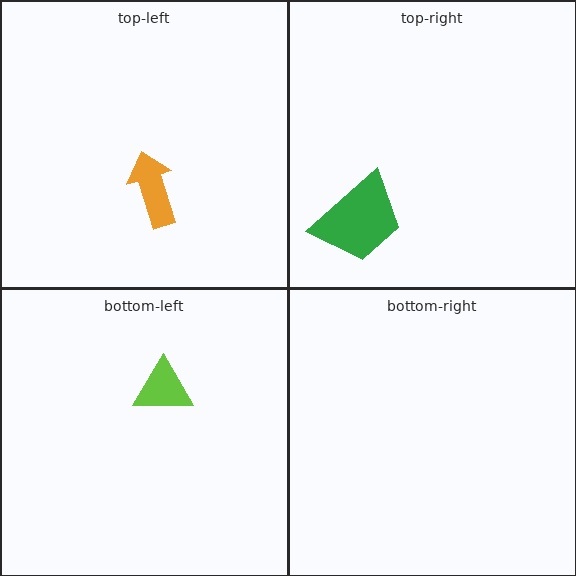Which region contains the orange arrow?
The top-left region.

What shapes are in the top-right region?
The green trapezoid.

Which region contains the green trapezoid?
The top-right region.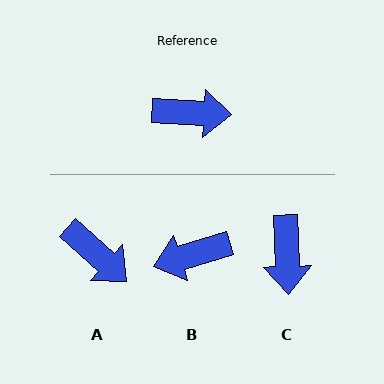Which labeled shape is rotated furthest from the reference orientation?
B, about 160 degrees away.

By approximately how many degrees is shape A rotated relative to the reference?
Approximately 39 degrees clockwise.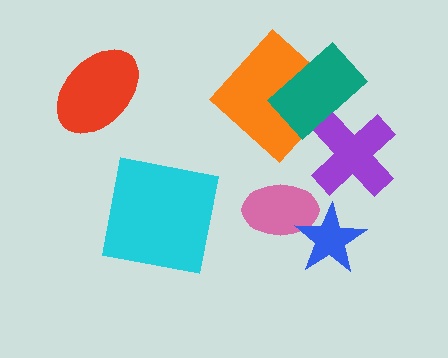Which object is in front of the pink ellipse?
The blue star is in front of the pink ellipse.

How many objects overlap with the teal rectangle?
2 objects overlap with the teal rectangle.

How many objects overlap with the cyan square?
0 objects overlap with the cyan square.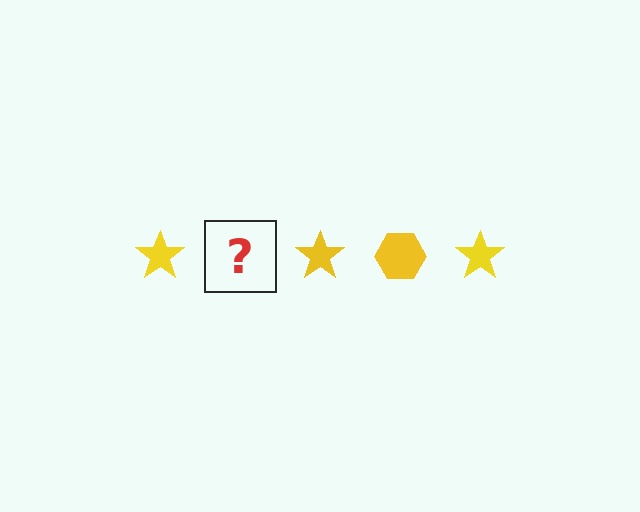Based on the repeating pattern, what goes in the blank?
The blank should be a yellow hexagon.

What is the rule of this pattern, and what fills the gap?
The rule is that the pattern cycles through star, hexagon shapes in yellow. The gap should be filled with a yellow hexagon.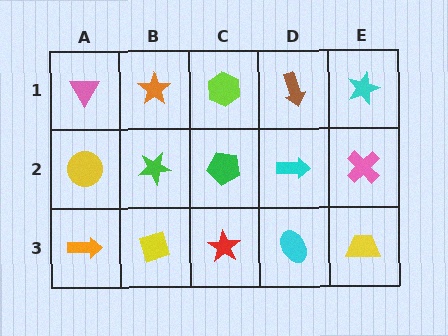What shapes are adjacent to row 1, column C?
A green pentagon (row 2, column C), an orange star (row 1, column B), a brown arrow (row 1, column D).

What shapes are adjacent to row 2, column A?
A pink triangle (row 1, column A), an orange arrow (row 3, column A), a green star (row 2, column B).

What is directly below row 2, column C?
A red star.